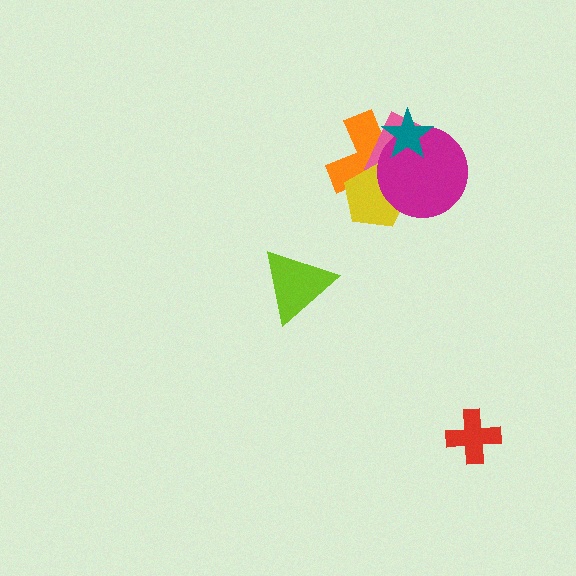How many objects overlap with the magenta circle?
4 objects overlap with the magenta circle.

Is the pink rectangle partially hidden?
Yes, it is partially covered by another shape.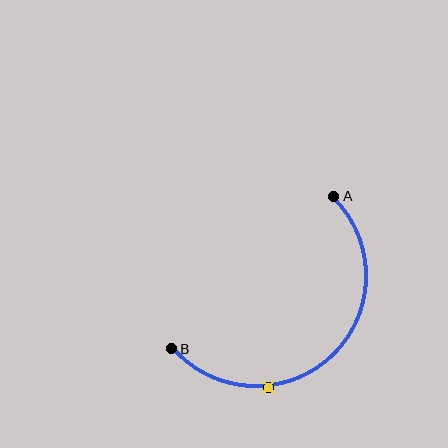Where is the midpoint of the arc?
The arc midpoint is the point on the curve farthest from the straight line joining A and B. It sits below and to the right of that line.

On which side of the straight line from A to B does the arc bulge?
The arc bulges below and to the right of the straight line connecting A and B.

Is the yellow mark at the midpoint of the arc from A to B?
No. The yellow mark lies on the arc but is closer to endpoint B. The arc midpoint would be at the point on the curve equidistant along the arc from both A and B.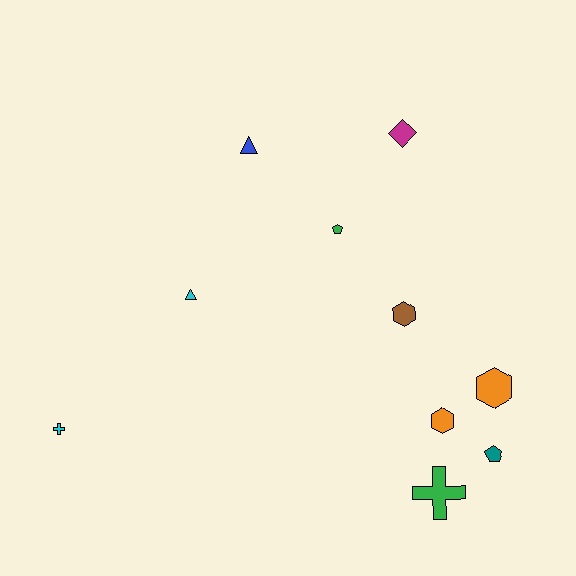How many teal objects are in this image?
There is 1 teal object.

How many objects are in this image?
There are 10 objects.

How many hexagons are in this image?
There are 3 hexagons.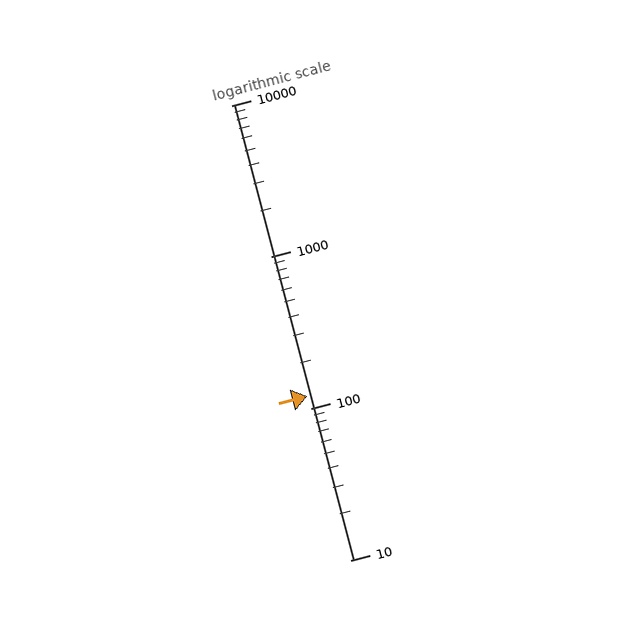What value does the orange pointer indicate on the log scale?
The pointer indicates approximately 120.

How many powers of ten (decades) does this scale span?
The scale spans 3 decades, from 10 to 10000.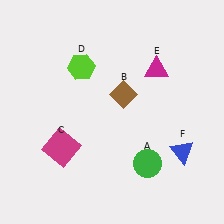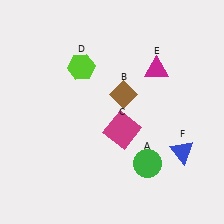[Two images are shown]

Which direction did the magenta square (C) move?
The magenta square (C) moved right.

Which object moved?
The magenta square (C) moved right.